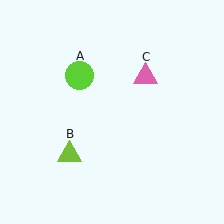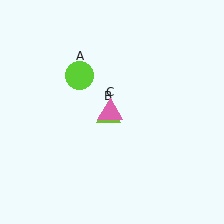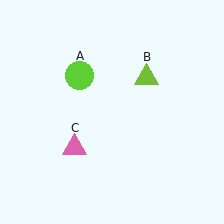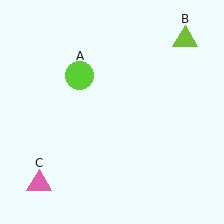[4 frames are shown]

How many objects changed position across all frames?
2 objects changed position: lime triangle (object B), pink triangle (object C).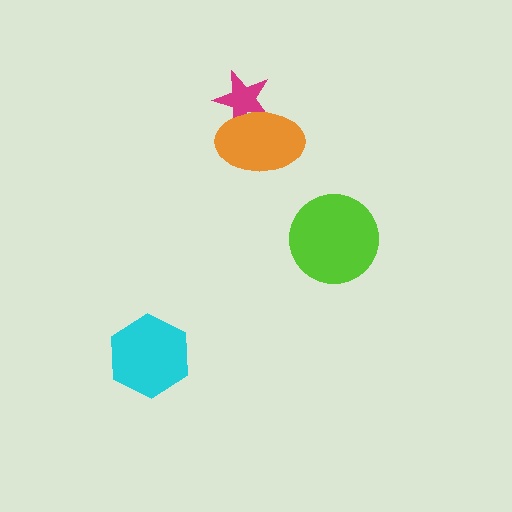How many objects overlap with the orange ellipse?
1 object overlaps with the orange ellipse.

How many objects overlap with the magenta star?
1 object overlaps with the magenta star.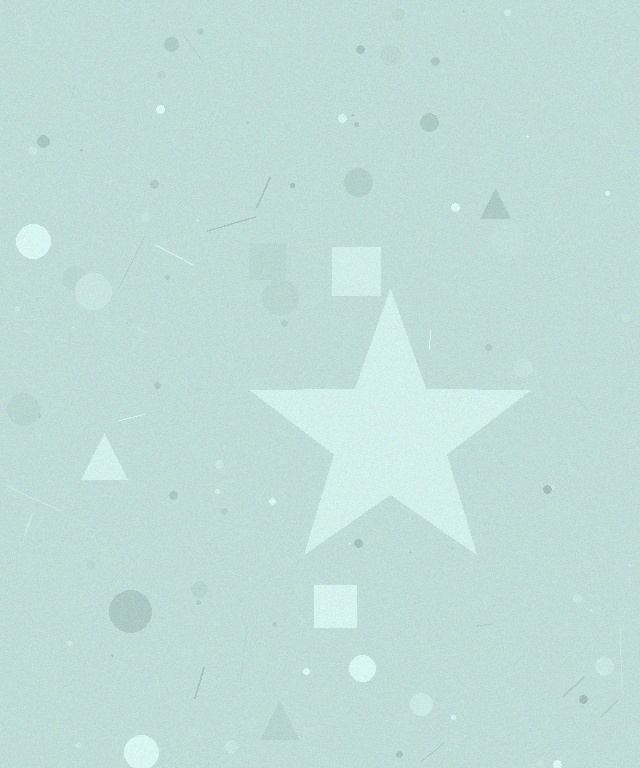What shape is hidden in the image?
A star is hidden in the image.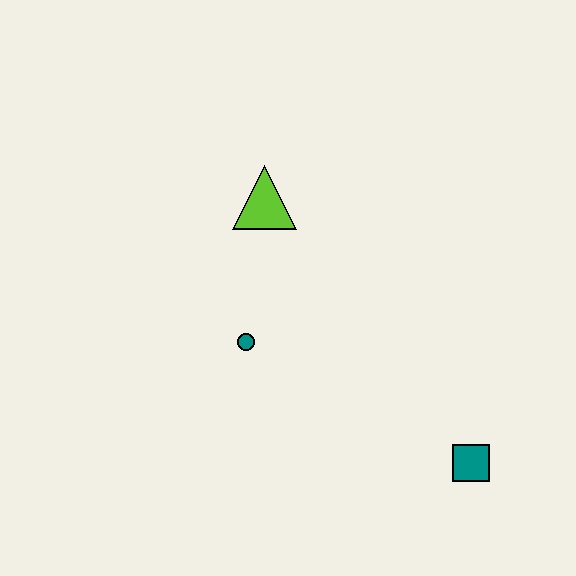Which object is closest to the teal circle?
The lime triangle is closest to the teal circle.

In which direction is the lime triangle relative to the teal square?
The lime triangle is above the teal square.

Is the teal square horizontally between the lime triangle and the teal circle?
No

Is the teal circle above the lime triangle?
No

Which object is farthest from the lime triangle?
The teal square is farthest from the lime triangle.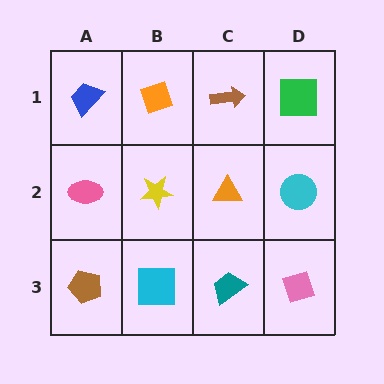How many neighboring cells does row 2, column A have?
3.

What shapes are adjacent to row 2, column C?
A brown arrow (row 1, column C), a teal trapezoid (row 3, column C), a yellow star (row 2, column B), a cyan circle (row 2, column D).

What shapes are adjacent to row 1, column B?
A yellow star (row 2, column B), a blue trapezoid (row 1, column A), a brown arrow (row 1, column C).